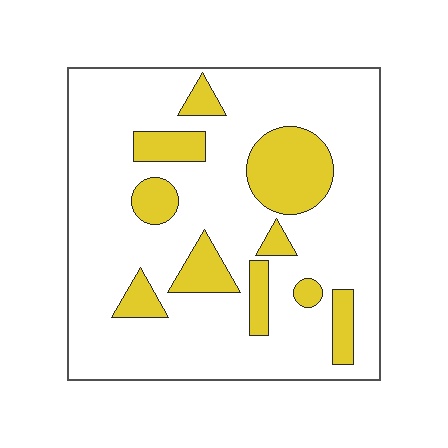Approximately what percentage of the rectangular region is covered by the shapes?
Approximately 20%.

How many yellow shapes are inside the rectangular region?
10.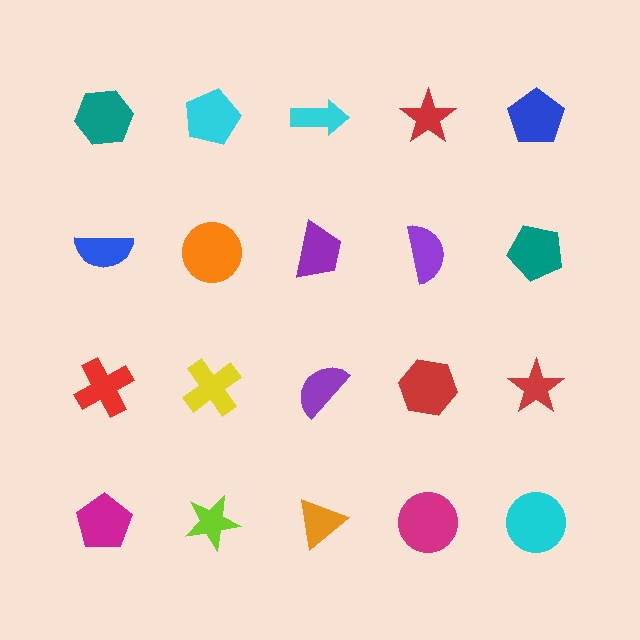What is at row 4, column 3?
An orange triangle.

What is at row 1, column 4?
A red star.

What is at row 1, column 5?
A blue pentagon.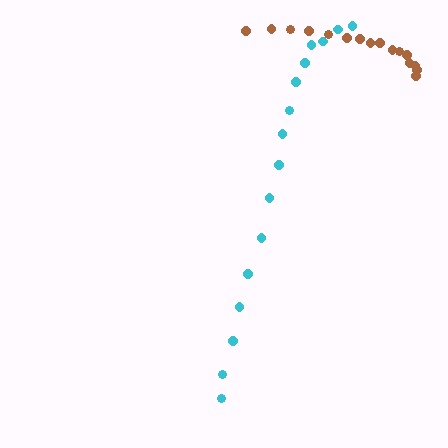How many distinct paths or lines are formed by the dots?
There are 2 distinct paths.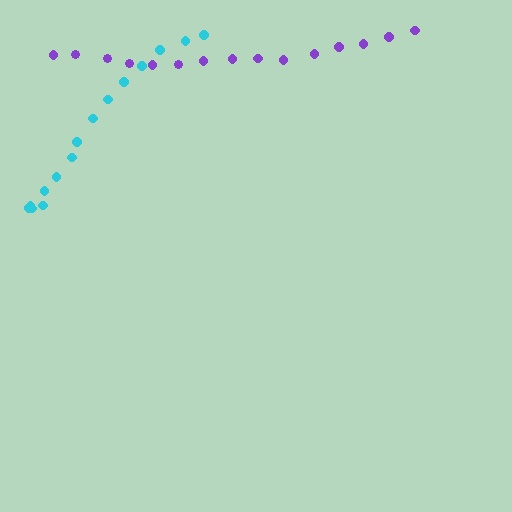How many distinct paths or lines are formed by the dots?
There are 2 distinct paths.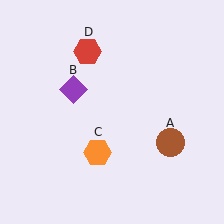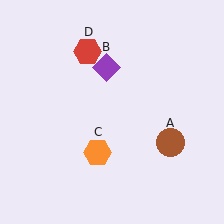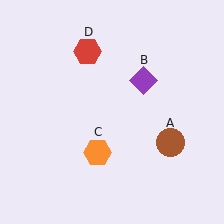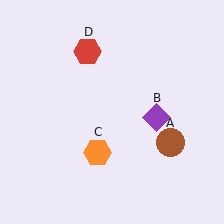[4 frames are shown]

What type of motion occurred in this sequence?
The purple diamond (object B) rotated clockwise around the center of the scene.